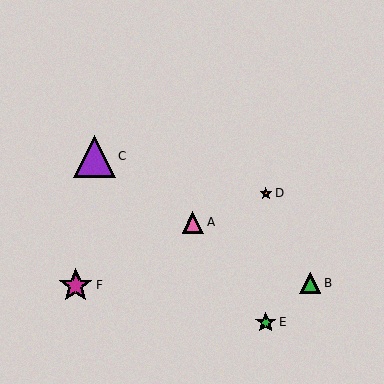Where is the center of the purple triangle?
The center of the purple triangle is at (94, 156).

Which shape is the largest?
The purple triangle (labeled C) is the largest.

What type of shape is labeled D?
Shape D is an orange star.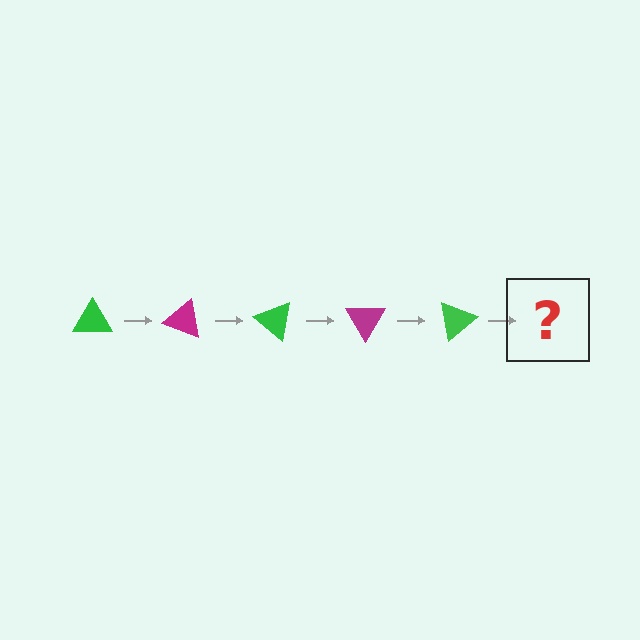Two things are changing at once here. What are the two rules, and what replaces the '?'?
The two rules are that it rotates 20 degrees each step and the color cycles through green and magenta. The '?' should be a magenta triangle, rotated 100 degrees from the start.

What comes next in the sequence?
The next element should be a magenta triangle, rotated 100 degrees from the start.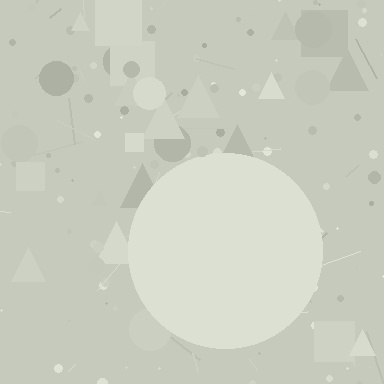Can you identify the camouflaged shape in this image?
The camouflaged shape is a circle.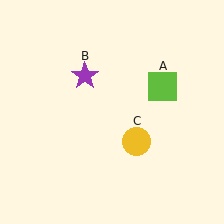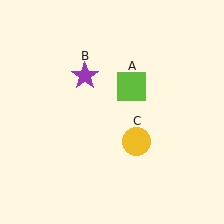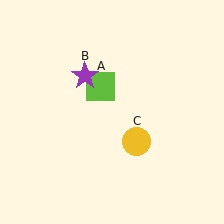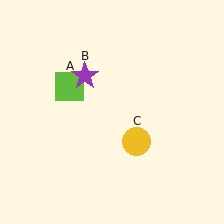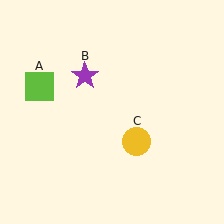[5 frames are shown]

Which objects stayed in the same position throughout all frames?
Purple star (object B) and yellow circle (object C) remained stationary.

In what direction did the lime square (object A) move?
The lime square (object A) moved left.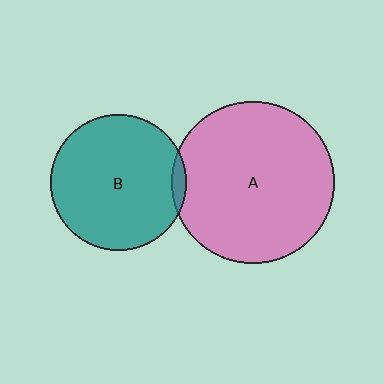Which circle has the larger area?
Circle A (pink).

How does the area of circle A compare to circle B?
Approximately 1.4 times.